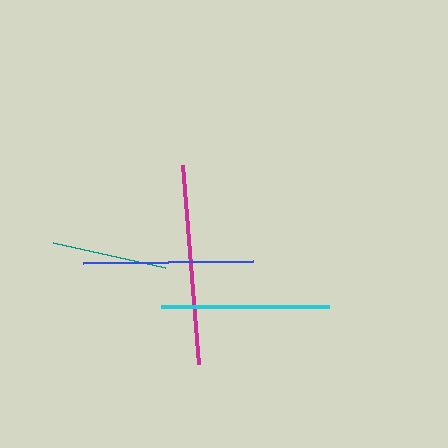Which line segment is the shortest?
The teal line is the shortest at approximately 115 pixels.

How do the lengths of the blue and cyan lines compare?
The blue and cyan lines are approximately the same length.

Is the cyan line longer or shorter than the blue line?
The blue line is longer than the cyan line.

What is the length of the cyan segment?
The cyan segment is approximately 168 pixels long.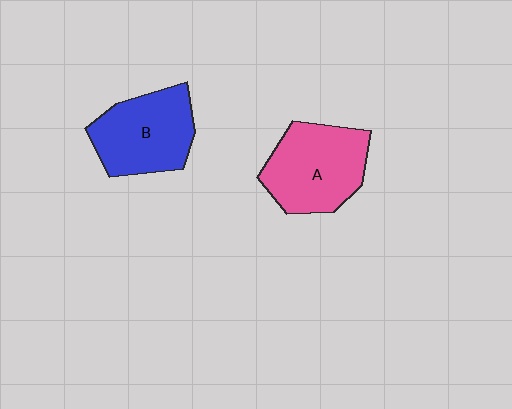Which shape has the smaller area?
Shape B (blue).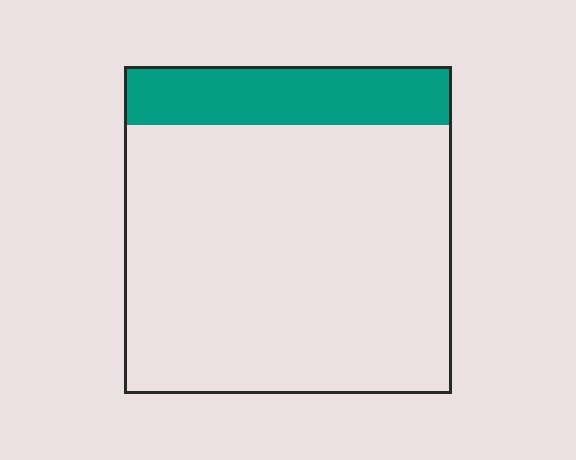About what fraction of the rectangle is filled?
About one sixth (1/6).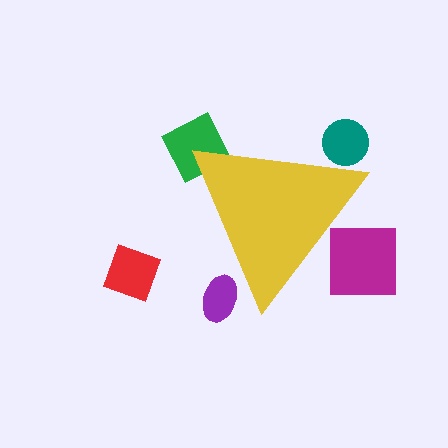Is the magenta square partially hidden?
Yes, the magenta square is partially hidden behind the yellow triangle.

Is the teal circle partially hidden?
Yes, the teal circle is partially hidden behind the yellow triangle.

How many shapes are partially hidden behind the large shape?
4 shapes are partially hidden.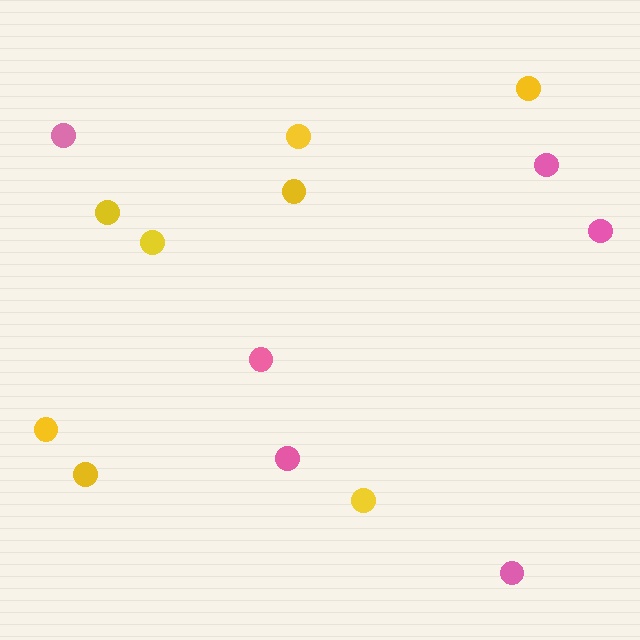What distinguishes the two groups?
There are 2 groups: one group of pink circles (6) and one group of yellow circles (8).